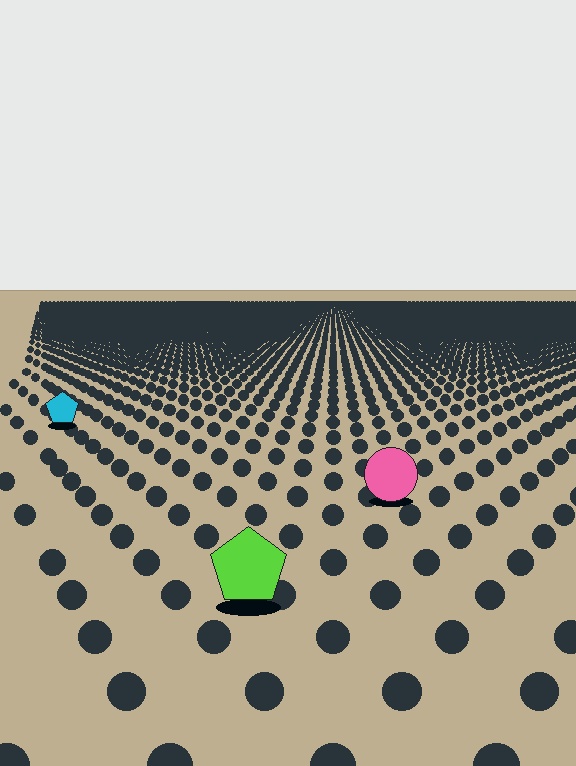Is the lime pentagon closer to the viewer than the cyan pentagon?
Yes. The lime pentagon is closer — you can tell from the texture gradient: the ground texture is coarser near it.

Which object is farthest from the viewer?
The cyan pentagon is farthest from the viewer. It appears smaller and the ground texture around it is denser.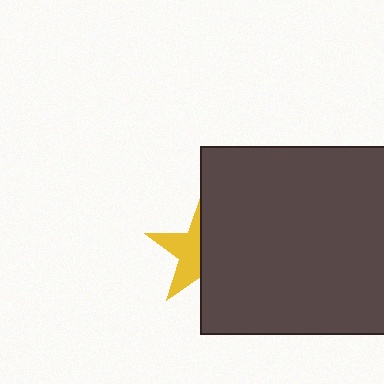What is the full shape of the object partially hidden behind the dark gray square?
The partially hidden object is a yellow star.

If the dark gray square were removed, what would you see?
You would see the complete yellow star.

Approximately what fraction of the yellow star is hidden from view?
Roughly 55% of the yellow star is hidden behind the dark gray square.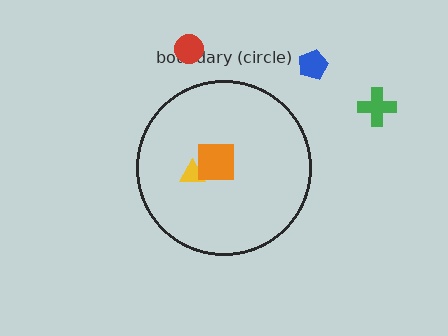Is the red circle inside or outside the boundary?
Outside.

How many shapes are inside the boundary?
2 inside, 3 outside.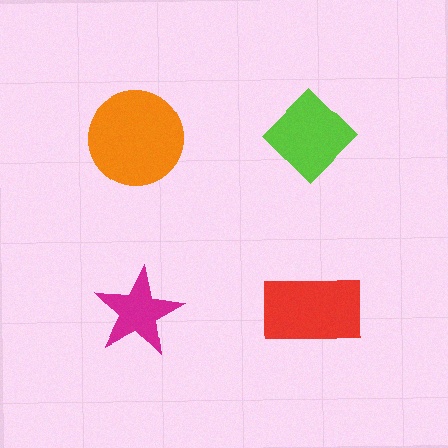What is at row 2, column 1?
A magenta star.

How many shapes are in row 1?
2 shapes.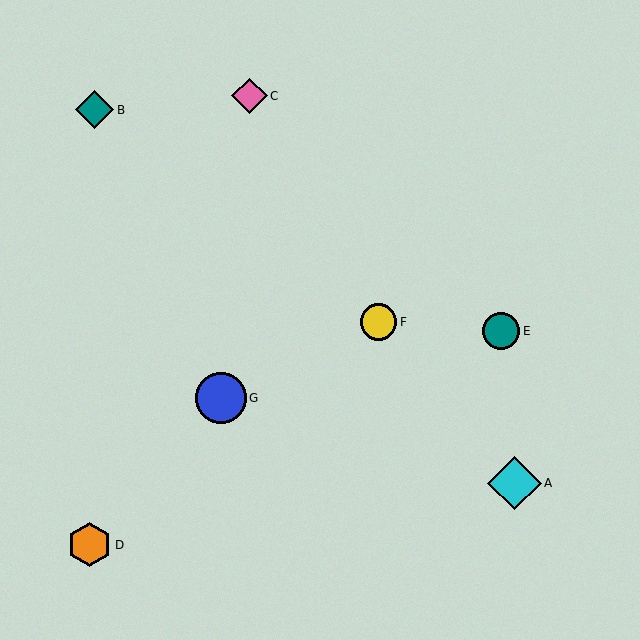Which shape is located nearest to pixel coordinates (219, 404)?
The blue circle (labeled G) at (221, 398) is nearest to that location.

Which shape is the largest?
The cyan diamond (labeled A) is the largest.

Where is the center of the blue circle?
The center of the blue circle is at (221, 398).